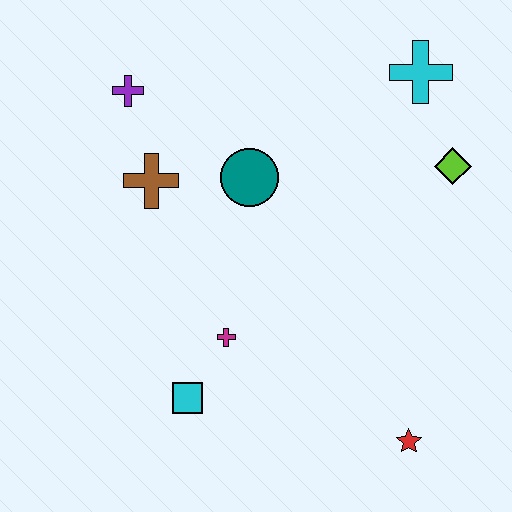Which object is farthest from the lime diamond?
The cyan square is farthest from the lime diamond.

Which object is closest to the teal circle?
The brown cross is closest to the teal circle.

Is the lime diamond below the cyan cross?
Yes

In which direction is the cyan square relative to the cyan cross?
The cyan square is below the cyan cross.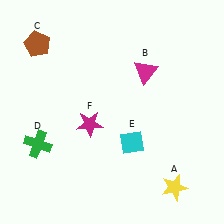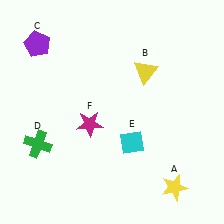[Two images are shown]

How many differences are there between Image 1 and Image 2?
There are 2 differences between the two images.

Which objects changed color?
B changed from magenta to yellow. C changed from brown to purple.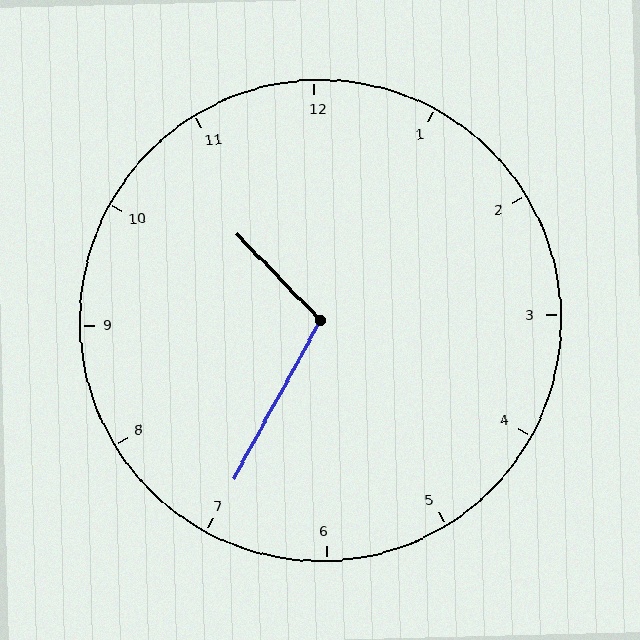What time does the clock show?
10:35.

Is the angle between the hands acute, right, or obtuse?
It is obtuse.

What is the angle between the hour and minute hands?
Approximately 108 degrees.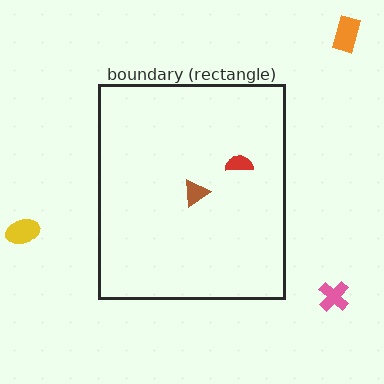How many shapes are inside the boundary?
2 inside, 3 outside.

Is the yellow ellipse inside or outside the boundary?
Outside.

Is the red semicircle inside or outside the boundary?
Inside.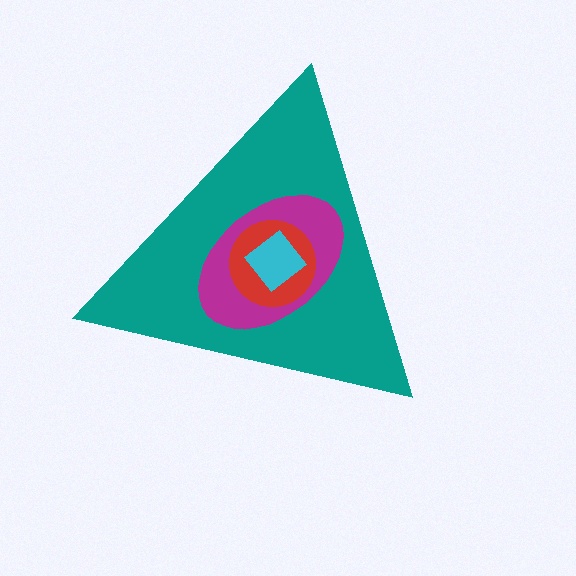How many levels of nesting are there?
4.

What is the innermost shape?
The cyan diamond.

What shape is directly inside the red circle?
The cyan diamond.